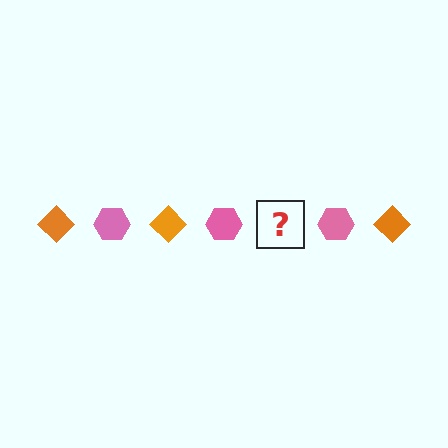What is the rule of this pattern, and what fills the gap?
The rule is that the pattern alternates between orange diamond and pink hexagon. The gap should be filled with an orange diamond.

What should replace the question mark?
The question mark should be replaced with an orange diamond.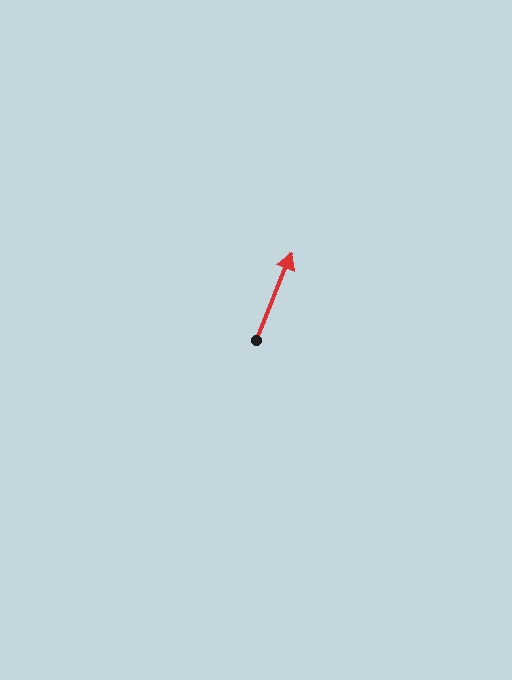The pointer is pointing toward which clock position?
Roughly 1 o'clock.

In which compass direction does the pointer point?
North.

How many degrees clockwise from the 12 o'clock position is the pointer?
Approximately 22 degrees.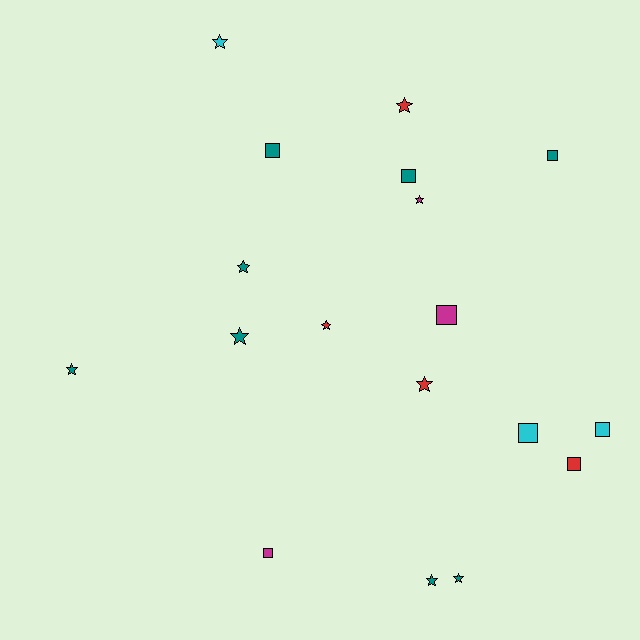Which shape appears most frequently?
Star, with 10 objects.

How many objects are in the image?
There are 18 objects.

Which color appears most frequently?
Teal, with 8 objects.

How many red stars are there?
There are 3 red stars.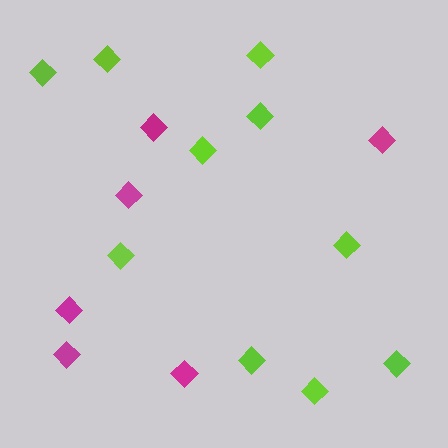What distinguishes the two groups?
There are 2 groups: one group of lime diamonds (10) and one group of magenta diamonds (6).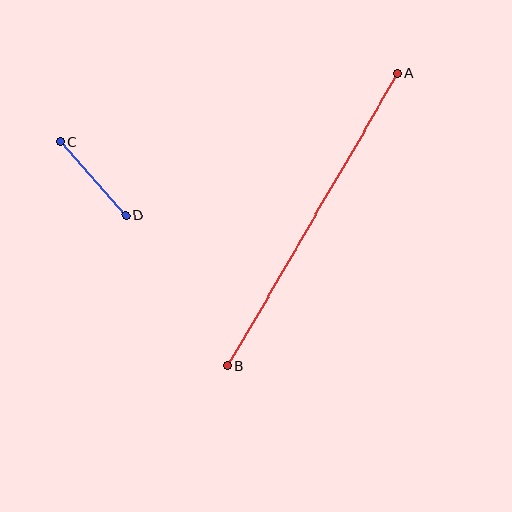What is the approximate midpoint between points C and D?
The midpoint is at approximately (93, 179) pixels.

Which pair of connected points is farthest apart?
Points A and B are farthest apart.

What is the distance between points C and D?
The distance is approximately 98 pixels.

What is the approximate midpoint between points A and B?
The midpoint is at approximately (312, 220) pixels.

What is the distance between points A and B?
The distance is approximately 338 pixels.